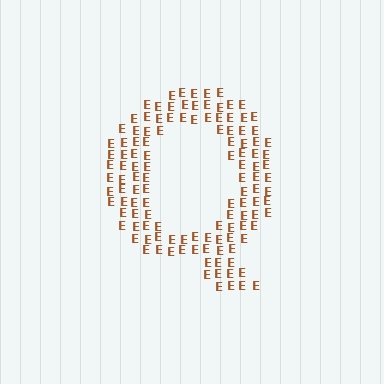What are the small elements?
The small elements are letter E's.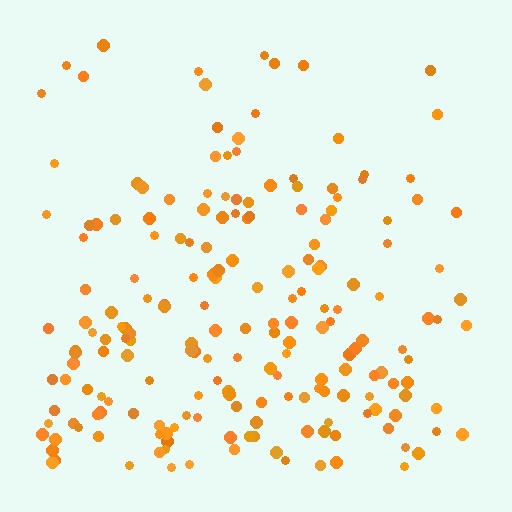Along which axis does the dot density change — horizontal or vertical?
Vertical.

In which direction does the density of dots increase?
From top to bottom, with the bottom side densest.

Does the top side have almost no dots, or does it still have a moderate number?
Still a moderate number, just noticeably fewer than the bottom.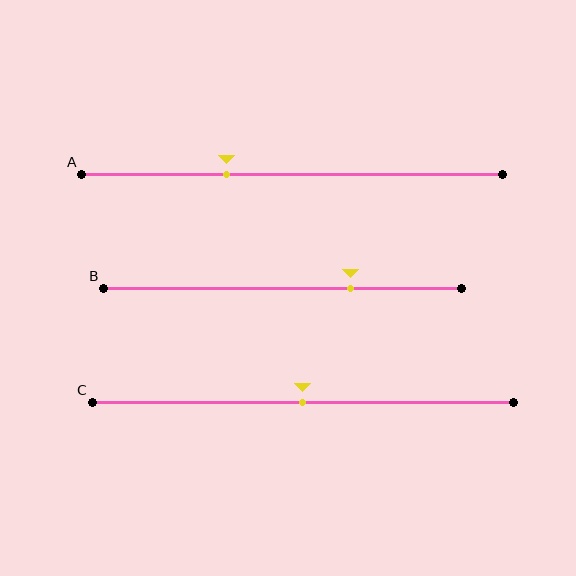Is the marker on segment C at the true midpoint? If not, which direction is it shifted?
Yes, the marker on segment C is at the true midpoint.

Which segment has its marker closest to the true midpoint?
Segment C has its marker closest to the true midpoint.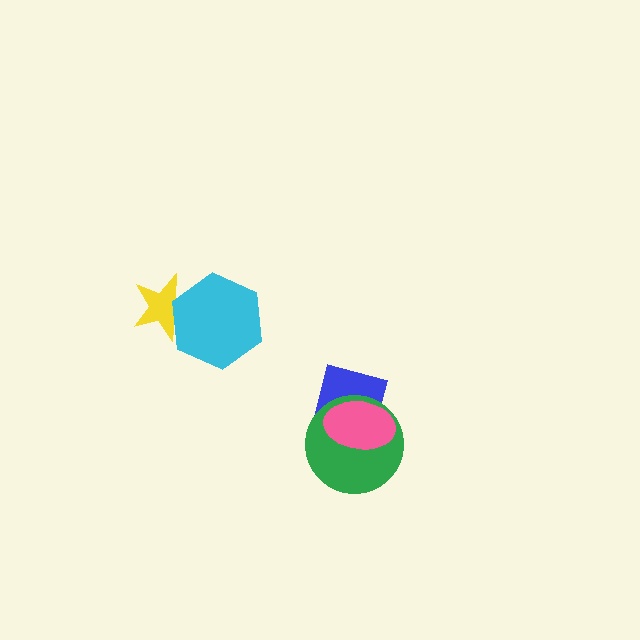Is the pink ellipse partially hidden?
No, no other shape covers it.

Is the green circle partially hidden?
Yes, it is partially covered by another shape.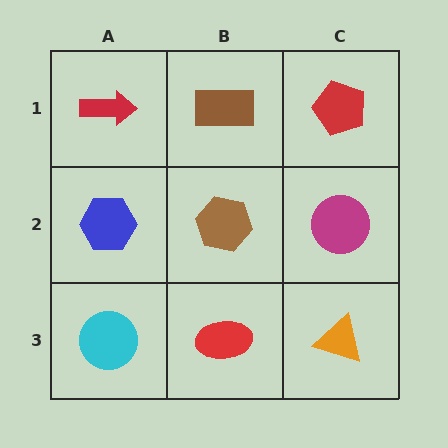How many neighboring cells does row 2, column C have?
3.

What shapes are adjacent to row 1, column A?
A blue hexagon (row 2, column A), a brown rectangle (row 1, column B).